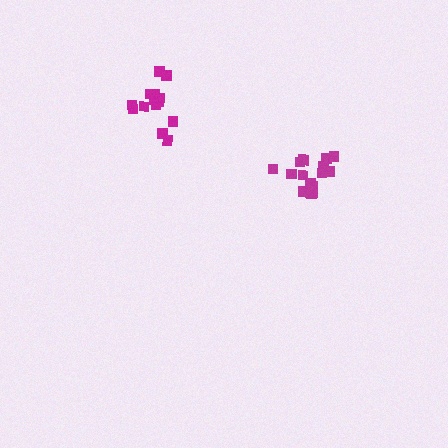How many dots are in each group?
Group 1: 15 dots, Group 2: 15 dots (30 total).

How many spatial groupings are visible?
There are 2 spatial groupings.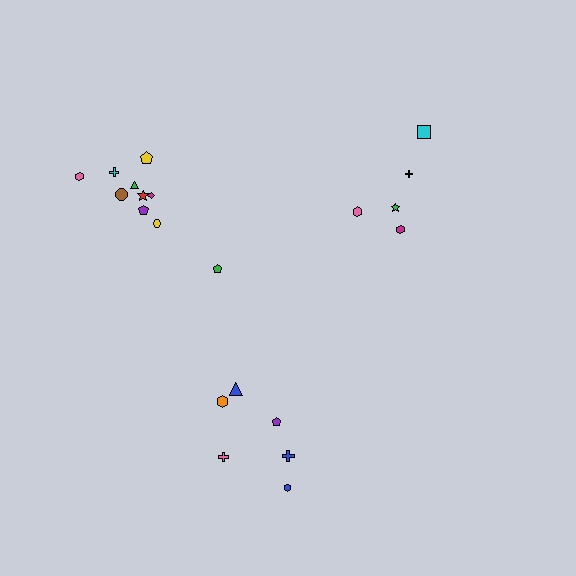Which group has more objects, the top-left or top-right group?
The top-left group.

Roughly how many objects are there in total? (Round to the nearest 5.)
Roughly 20 objects in total.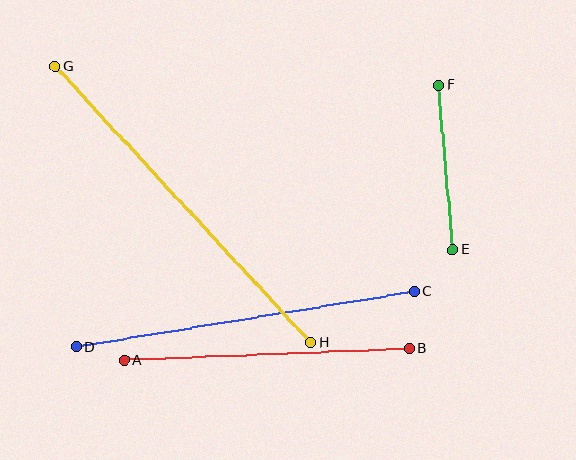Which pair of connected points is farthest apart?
Points G and H are farthest apart.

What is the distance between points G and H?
The distance is approximately 376 pixels.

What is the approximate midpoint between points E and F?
The midpoint is at approximately (446, 167) pixels.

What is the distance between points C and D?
The distance is approximately 343 pixels.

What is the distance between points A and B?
The distance is approximately 285 pixels.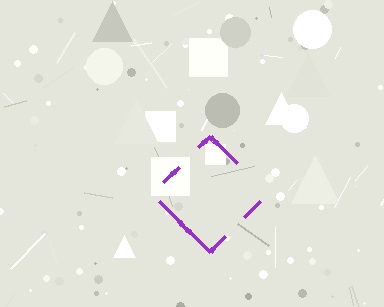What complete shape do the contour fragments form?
The contour fragments form a diamond.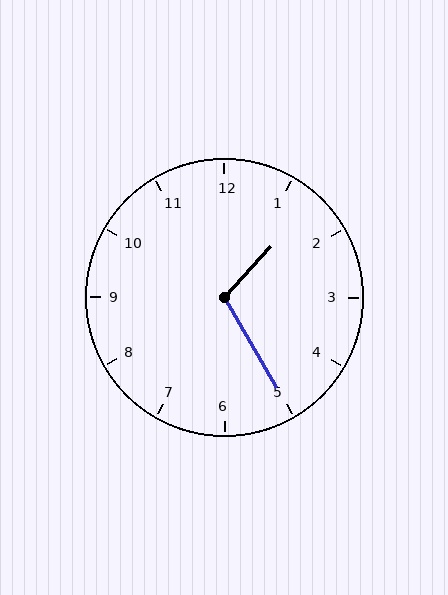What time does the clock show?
1:25.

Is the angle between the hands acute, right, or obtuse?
It is obtuse.